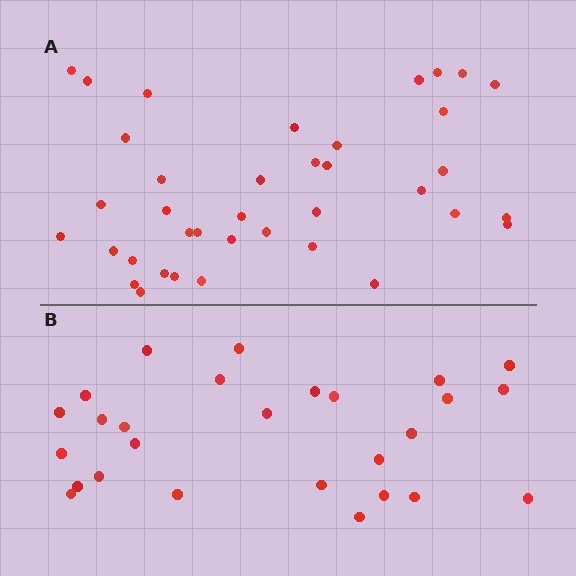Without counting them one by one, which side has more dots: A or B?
Region A (the top region) has more dots.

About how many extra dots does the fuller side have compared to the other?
Region A has roughly 12 or so more dots than region B.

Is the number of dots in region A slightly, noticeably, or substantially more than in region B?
Region A has noticeably more, but not dramatically so. The ratio is roughly 1.4 to 1.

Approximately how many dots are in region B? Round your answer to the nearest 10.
About 30 dots. (The exact count is 27, which rounds to 30.)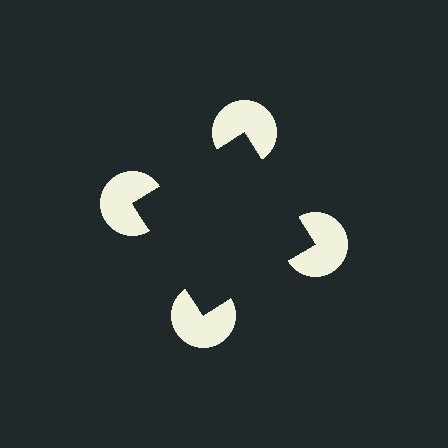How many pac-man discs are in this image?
There are 4 — one at each vertex of the illusory square.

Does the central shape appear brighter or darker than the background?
It typically appears slightly darker than the background, even though no actual brightness change is drawn.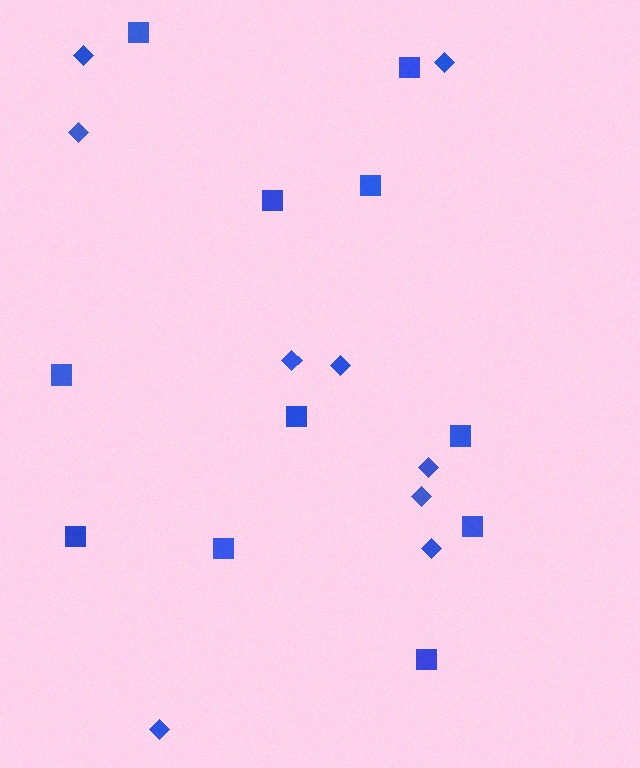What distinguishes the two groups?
There are 2 groups: one group of diamonds (9) and one group of squares (11).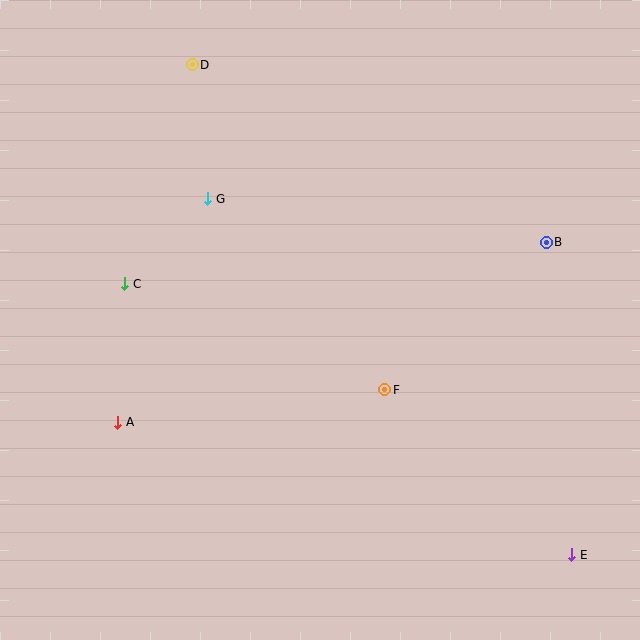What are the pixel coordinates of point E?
Point E is at (572, 555).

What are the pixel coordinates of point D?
Point D is at (192, 65).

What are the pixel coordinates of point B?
Point B is at (546, 242).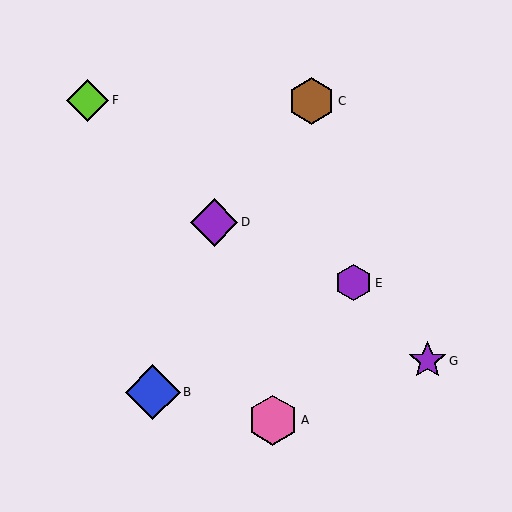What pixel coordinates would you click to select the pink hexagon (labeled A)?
Click at (273, 420) to select the pink hexagon A.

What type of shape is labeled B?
Shape B is a blue diamond.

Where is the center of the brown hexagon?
The center of the brown hexagon is at (311, 101).